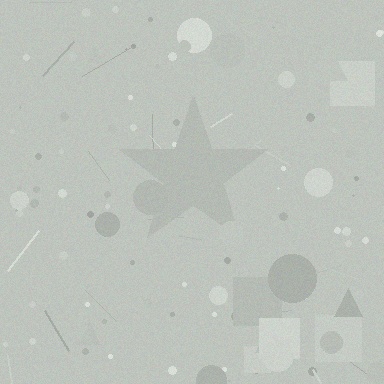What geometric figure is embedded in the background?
A star is embedded in the background.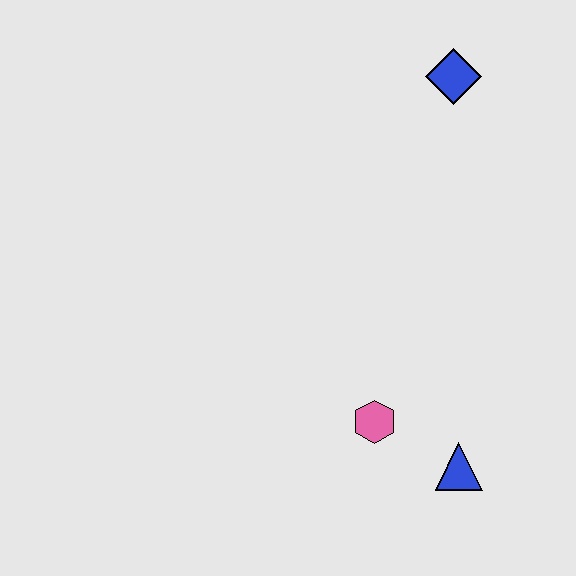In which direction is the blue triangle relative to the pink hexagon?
The blue triangle is to the right of the pink hexagon.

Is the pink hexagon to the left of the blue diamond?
Yes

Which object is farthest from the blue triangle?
The blue diamond is farthest from the blue triangle.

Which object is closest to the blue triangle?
The pink hexagon is closest to the blue triangle.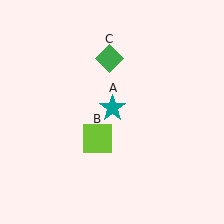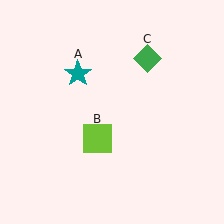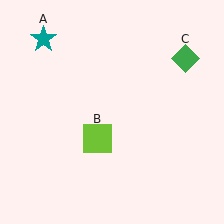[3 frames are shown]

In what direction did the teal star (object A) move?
The teal star (object A) moved up and to the left.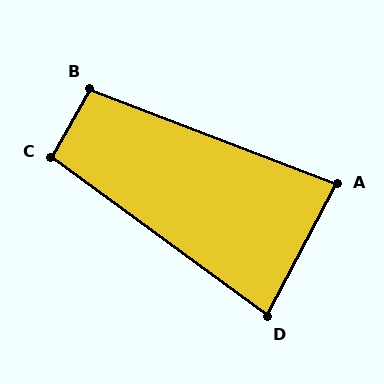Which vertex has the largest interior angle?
B, at approximately 98 degrees.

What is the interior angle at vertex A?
Approximately 83 degrees (acute).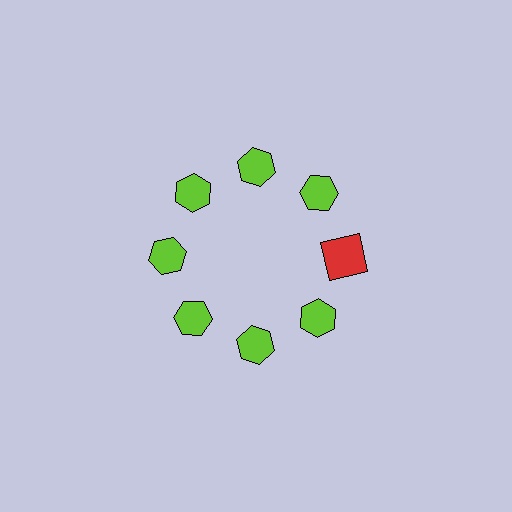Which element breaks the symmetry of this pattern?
The red square at roughly the 3 o'clock position breaks the symmetry. All other shapes are lime hexagons.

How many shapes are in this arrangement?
There are 8 shapes arranged in a ring pattern.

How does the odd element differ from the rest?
It differs in both color (red instead of lime) and shape (square instead of hexagon).